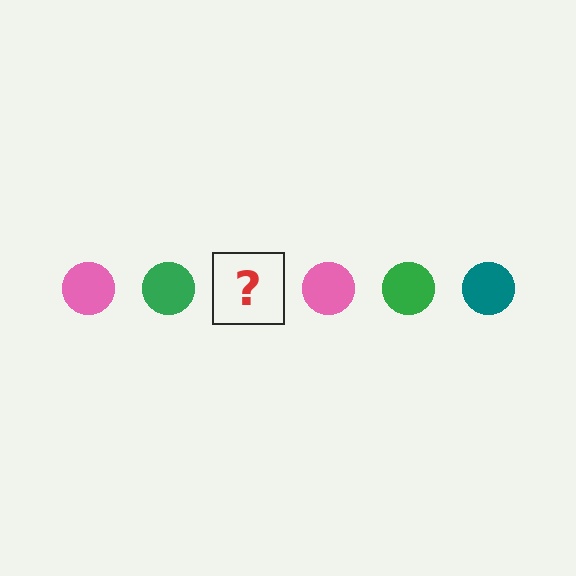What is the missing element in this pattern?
The missing element is a teal circle.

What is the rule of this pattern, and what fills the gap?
The rule is that the pattern cycles through pink, green, teal circles. The gap should be filled with a teal circle.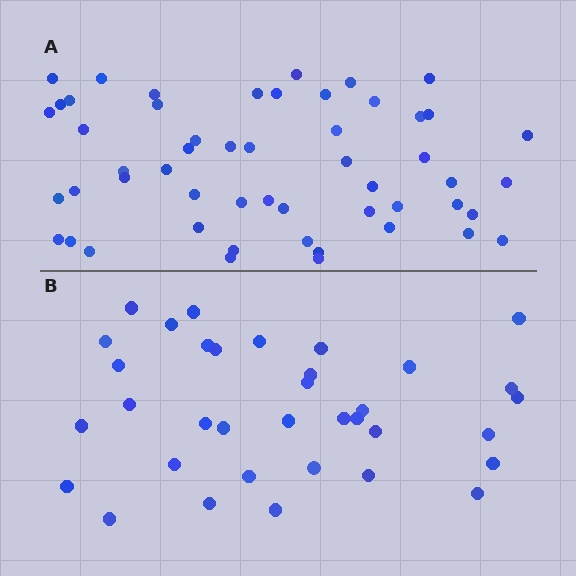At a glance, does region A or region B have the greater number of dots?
Region A (the top region) has more dots.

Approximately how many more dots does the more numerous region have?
Region A has approximately 20 more dots than region B.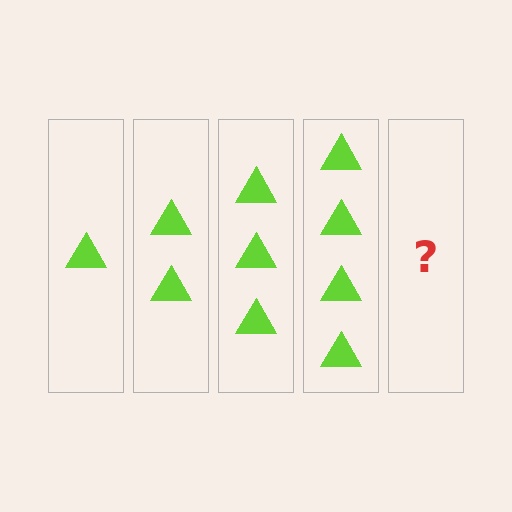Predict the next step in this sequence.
The next step is 5 triangles.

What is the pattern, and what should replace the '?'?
The pattern is that each step adds one more triangle. The '?' should be 5 triangles.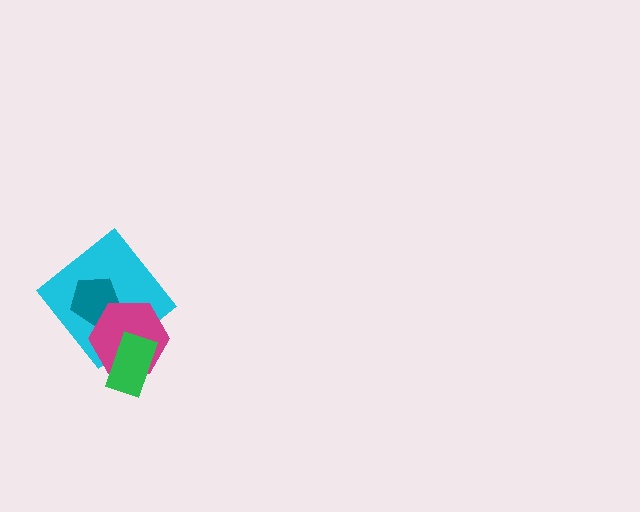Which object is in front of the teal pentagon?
The magenta hexagon is in front of the teal pentagon.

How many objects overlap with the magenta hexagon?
3 objects overlap with the magenta hexagon.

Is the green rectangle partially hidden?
No, no other shape covers it.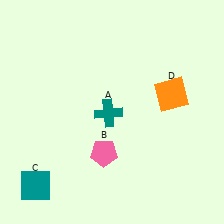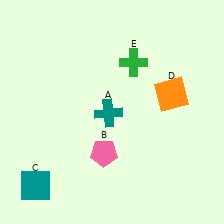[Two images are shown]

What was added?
A green cross (E) was added in Image 2.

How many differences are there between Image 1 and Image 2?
There is 1 difference between the two images.